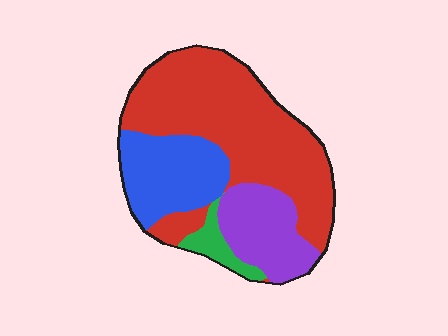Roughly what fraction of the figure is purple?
Purple covers around 20% of the figure.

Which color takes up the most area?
Red, at roughly 55%.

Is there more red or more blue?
Red.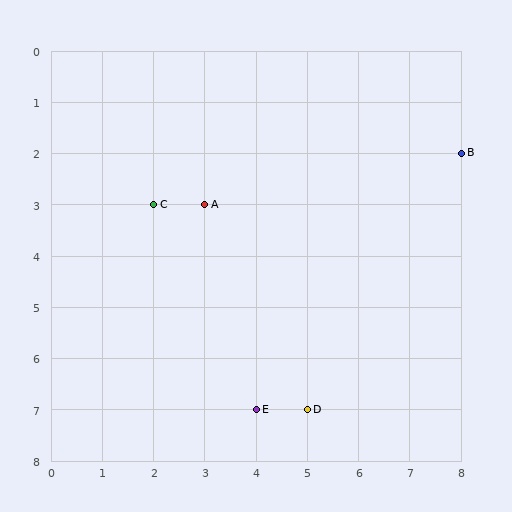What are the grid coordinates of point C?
Point C is at grid coordinates (2, 3).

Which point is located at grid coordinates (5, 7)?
Point D is at (5, 7).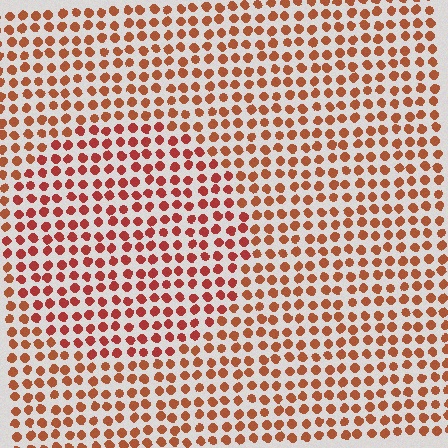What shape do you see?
I see a circle.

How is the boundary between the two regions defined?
The boundary is defined purely by a slight shift in hue (about 17 degrees). Spacing, size, and orientation are identical on both sides.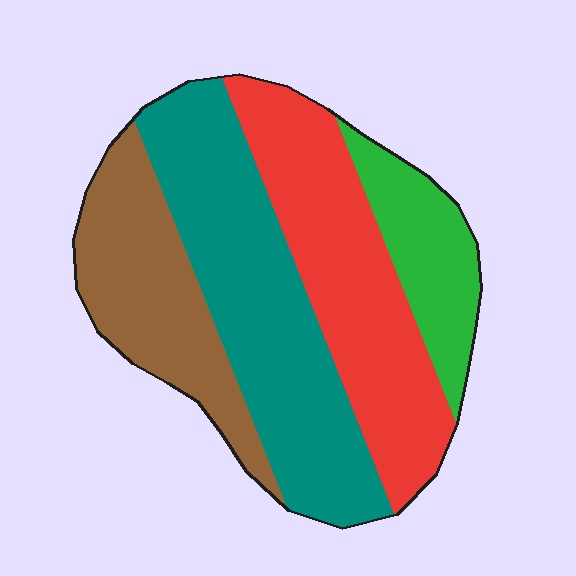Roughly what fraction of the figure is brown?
Brown covers 22% of the figure.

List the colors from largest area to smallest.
From largest to smallest: teal, red, brown, green.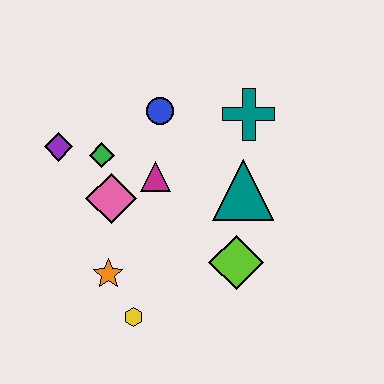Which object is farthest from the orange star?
The teal cross is farthest from the orange star.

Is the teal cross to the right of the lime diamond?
Yes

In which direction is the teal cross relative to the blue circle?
The teal cross is to the right of the blue circle.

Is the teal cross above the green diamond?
Yes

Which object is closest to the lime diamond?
The teal triangle is closest to the lime diamond.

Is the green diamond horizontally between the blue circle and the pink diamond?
No